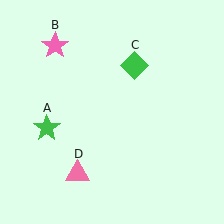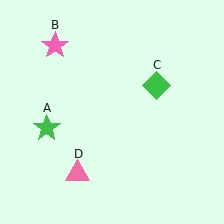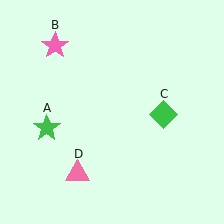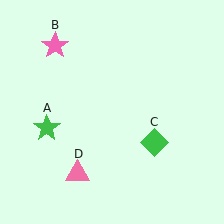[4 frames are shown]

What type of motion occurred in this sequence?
The green diamond (object C) rotated clockwise around the center of the scene.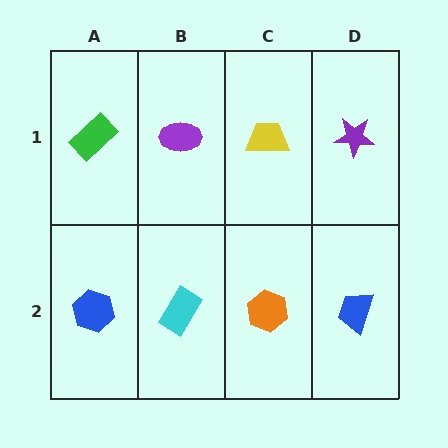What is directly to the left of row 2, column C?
A cyan rectangle.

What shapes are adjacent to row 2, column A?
A green rectangle (row 1, column A), a cyan rectangle (row 2, column B).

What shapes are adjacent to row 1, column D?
A blue trapezoid (row 2, column D), a yellow trapezoid (row 1, column C).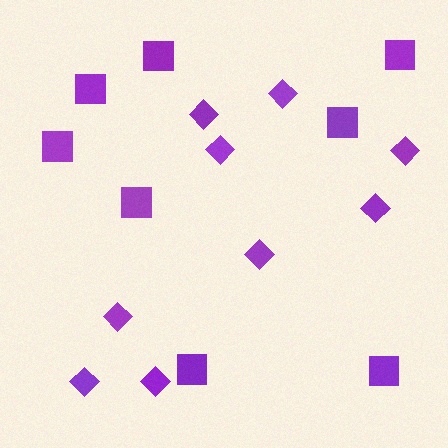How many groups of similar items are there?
There are 2 groups: one group of diamonds (9) and one group of squares (8).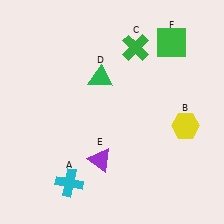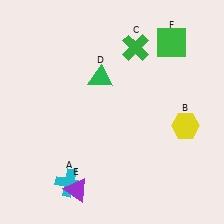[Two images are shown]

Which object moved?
The purple triangle (E) moved down.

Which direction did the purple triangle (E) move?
The purple triangle (E) moved down.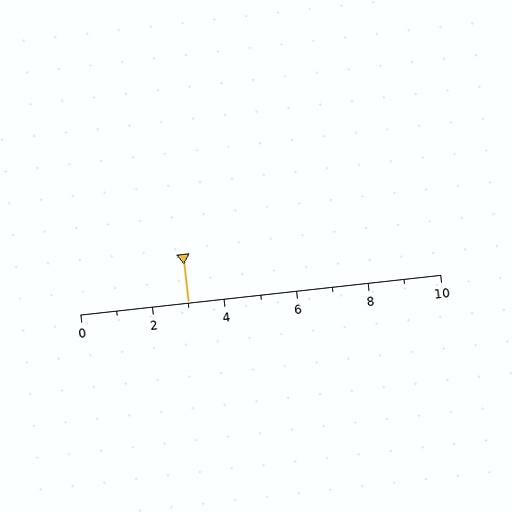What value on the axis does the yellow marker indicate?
The marker indicates approximately 3.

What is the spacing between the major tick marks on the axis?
The major ticks are spaced 2 apart.